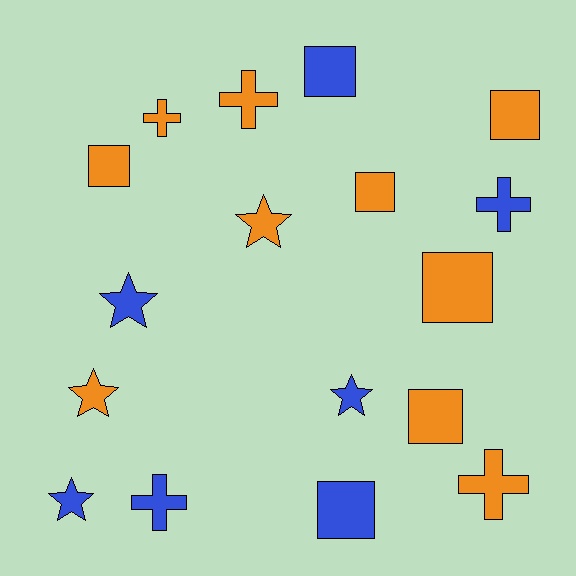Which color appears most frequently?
Orange, with 10 objects.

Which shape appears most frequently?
Square, with 7 objects.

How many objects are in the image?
There are 17 objects.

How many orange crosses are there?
There are 3 orange crosses.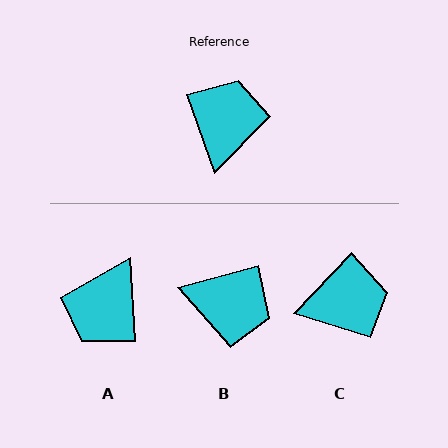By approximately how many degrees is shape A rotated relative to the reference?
Approximately 164 degrees counter-clockwise.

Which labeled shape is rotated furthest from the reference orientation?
A, about 164 degrees away.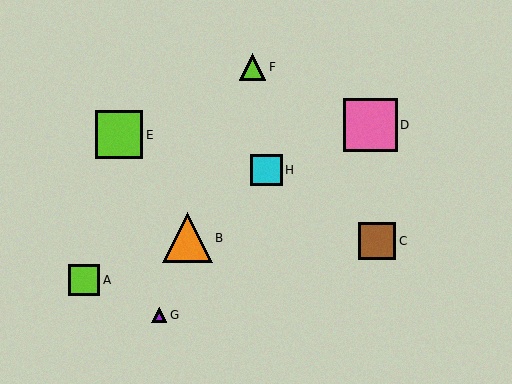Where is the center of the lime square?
The center of the lime square is at (84, 280).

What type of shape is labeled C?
Shape C is a brown square.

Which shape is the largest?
The pink square (labeled D) is the largest.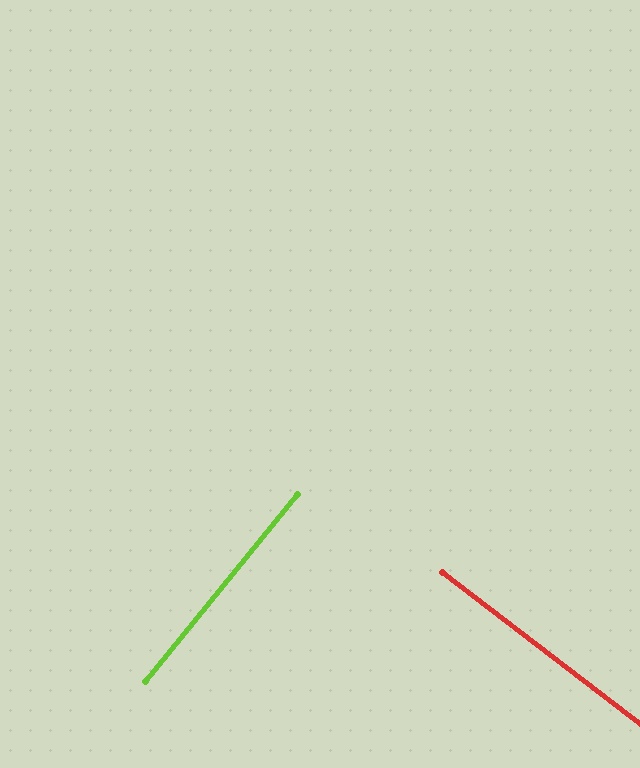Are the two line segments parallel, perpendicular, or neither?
Perpendicular — they meet at approximately 88°.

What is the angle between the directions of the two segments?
Approximately 88 degrees.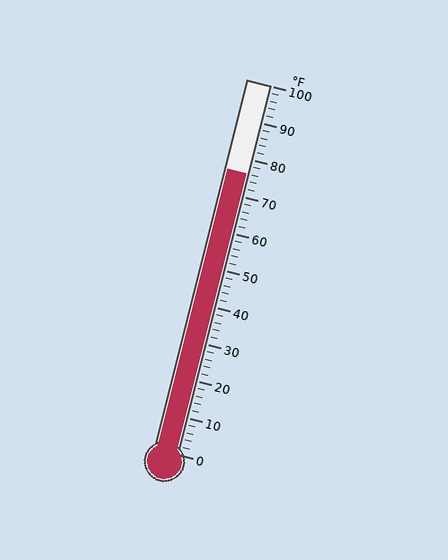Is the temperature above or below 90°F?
The temperature is below 90°F.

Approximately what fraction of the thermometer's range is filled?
The thermometer is filled to approximately 75% of its range.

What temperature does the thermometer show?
The thermometer shows approximately 76°F.